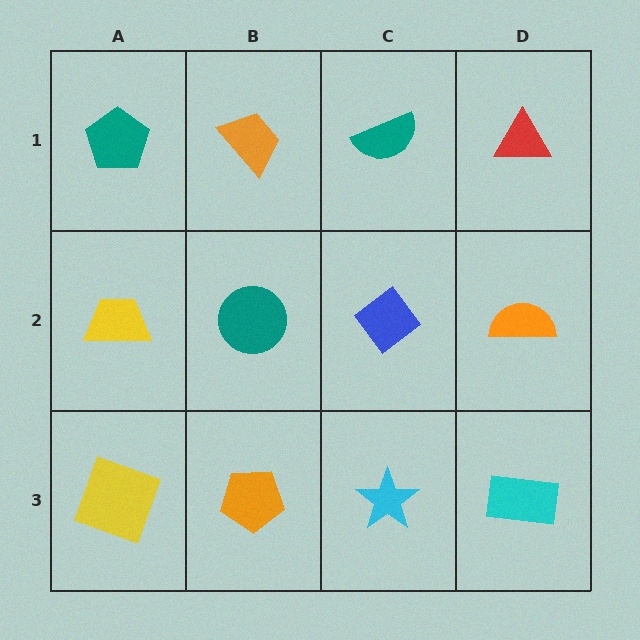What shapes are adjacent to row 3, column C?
A blue diamond (row 2, column C), an orange pentagon (row 3, column B), a cyan rectangle (row 3, column D).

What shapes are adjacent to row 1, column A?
A yellow trapezoid (row 2, column A), an orange trapezoid (row 1, column B).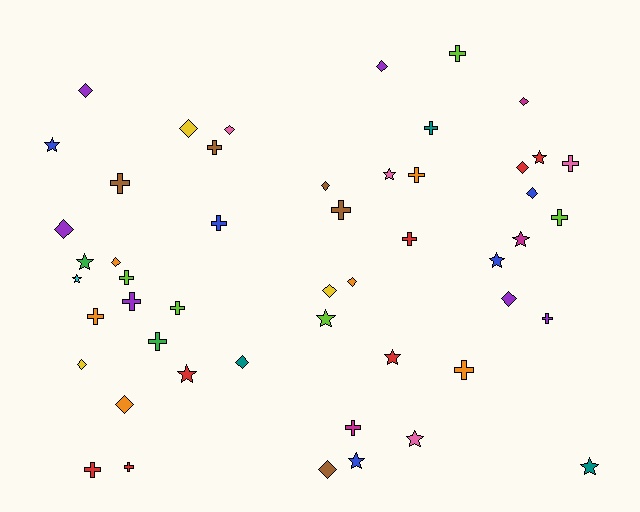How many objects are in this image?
There are 50 objects.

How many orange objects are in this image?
There are 6 orange objects.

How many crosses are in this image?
There are 20 crosses.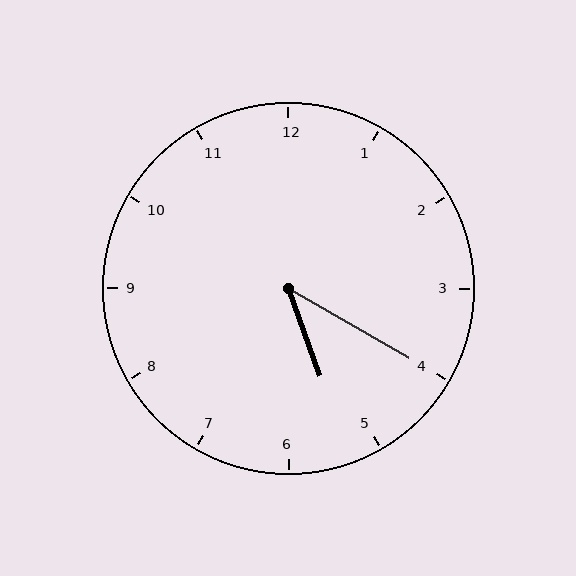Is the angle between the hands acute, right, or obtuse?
It is acute.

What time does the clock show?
5:20.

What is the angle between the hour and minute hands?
Approximately 40 degrees.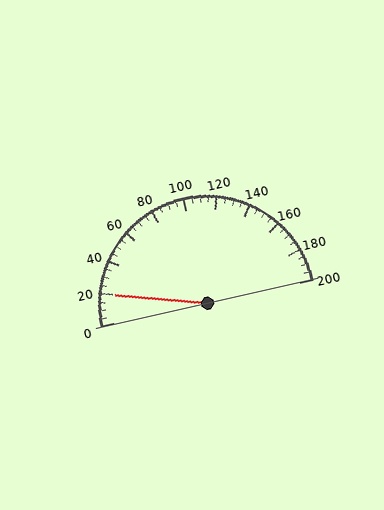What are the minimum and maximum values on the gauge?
The gauge ranges from 0 to 200.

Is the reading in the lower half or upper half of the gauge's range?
The reading is in the lower half of the range (0 to 200).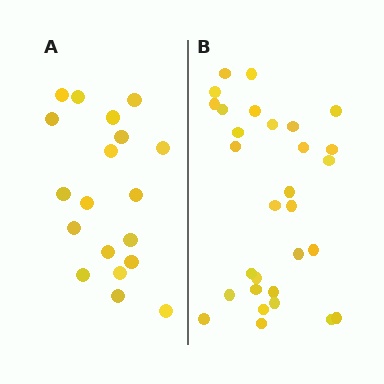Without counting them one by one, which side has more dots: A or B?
Region B (the right region) has more dots.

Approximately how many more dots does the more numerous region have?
Region B has roughly 12 or so more dots than region A.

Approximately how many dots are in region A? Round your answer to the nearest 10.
About 20 dots. (The exact count is 19, which rounds to 20.)